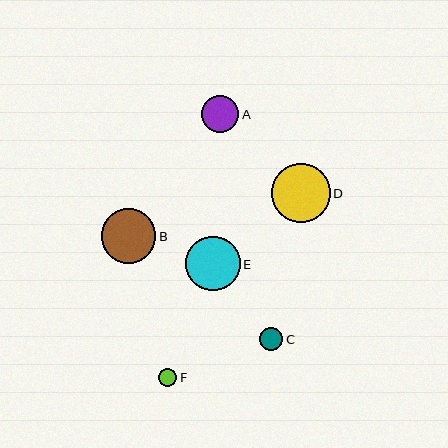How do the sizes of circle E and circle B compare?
Circle E and circle B are approximately the same size.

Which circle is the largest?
Circle D is the largest with a size of approximately 59 pixels.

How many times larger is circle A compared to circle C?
Circle A is approximately 1.6 times the size of circle C.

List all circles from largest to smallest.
From largest to smallest: D, E, B, A, C, F.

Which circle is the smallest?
Circle F is the smallest with a size of approximately 18 pixels.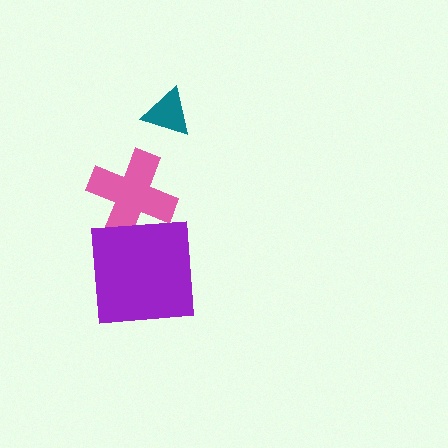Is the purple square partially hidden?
No, no other shape covers it.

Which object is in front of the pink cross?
The purple square is in front of the pink cross.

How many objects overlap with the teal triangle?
0 objects overlap with the teal triangle.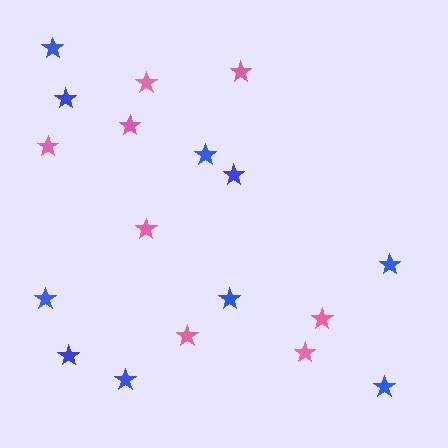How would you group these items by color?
There are 2 groups: one group of pink stars (8) and one group of blue stars (10).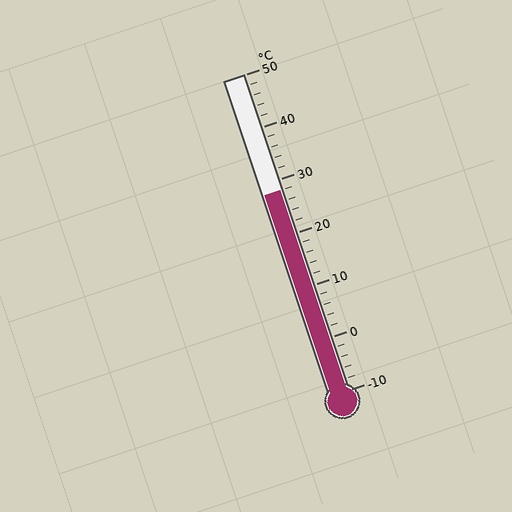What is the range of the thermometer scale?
The thermometer scale ranges from -10°C to 50°C.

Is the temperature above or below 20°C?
The temperature is above 20°C.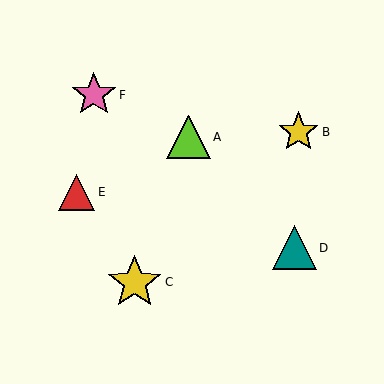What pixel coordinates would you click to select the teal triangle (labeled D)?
Click at (294, 248) to select the teal triangle D.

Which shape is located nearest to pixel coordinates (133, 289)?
The yellow star (labeled C) at (135, 282) is nearest to that location.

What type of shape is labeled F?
Shape F is a pink star.